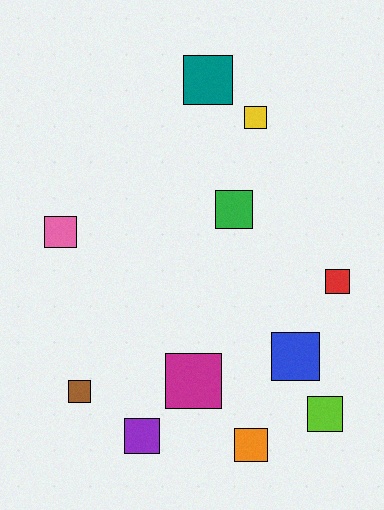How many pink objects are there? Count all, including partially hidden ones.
There is 1 pink object.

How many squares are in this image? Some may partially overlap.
There are 11 squares.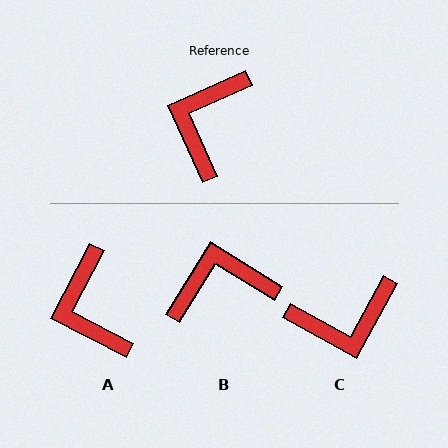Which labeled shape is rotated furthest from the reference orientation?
C, about 127 degrees away.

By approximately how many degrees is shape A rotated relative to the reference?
Approximately 38 degrees counter-clockwise.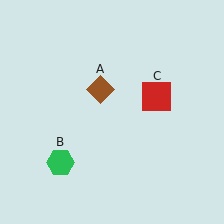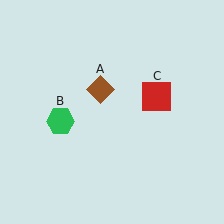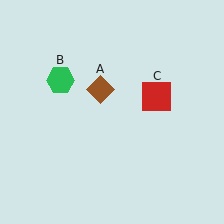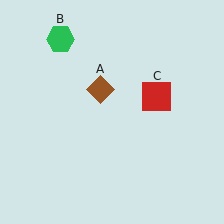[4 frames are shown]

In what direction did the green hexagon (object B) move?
The green hexagon (object B) moved up.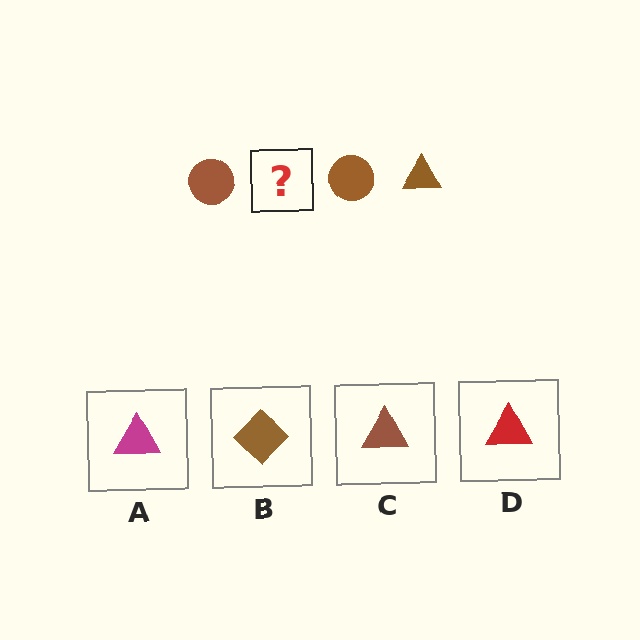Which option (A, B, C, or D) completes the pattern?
C.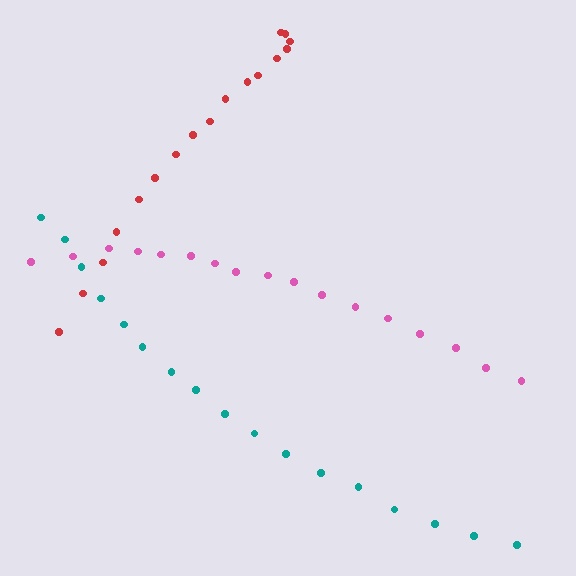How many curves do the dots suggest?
There are 3 distinct paths.